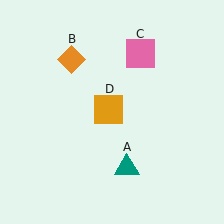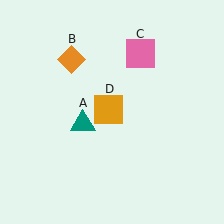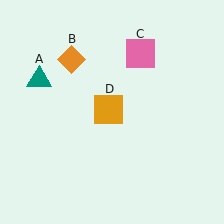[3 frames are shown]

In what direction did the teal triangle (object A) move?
The teal triangle (object A) moved up and to the left.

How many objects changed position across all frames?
1 object changed position: teal triangle (object A).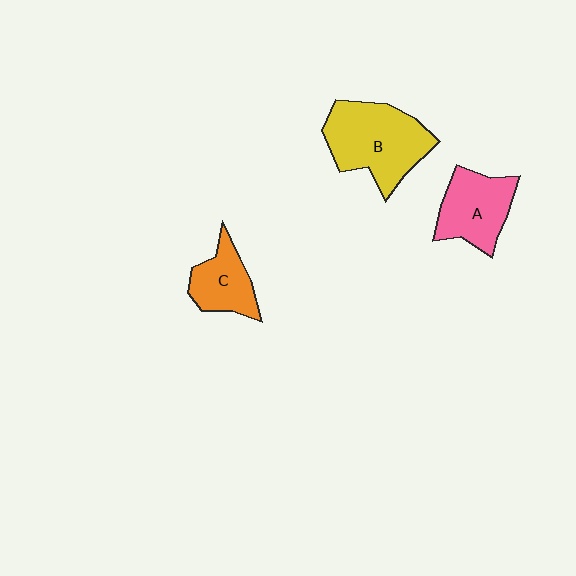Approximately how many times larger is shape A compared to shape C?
Approximately 1.3 times.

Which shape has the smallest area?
Shape C (orange).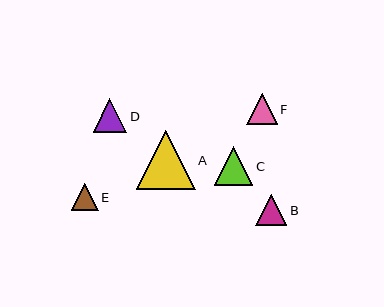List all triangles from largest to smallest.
From largest to smallest: A, C, D, B, F, E.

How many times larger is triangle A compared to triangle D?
Triangle A is approximately 1.8 times the size of triangle D.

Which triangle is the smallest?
Triangle E is the smallest with a size of approximately 27 pixels.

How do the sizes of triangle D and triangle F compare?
Triangle D and triangle F are approximately the same size.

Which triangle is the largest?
Triangle A is the largest with a size of approximately 59 pixels.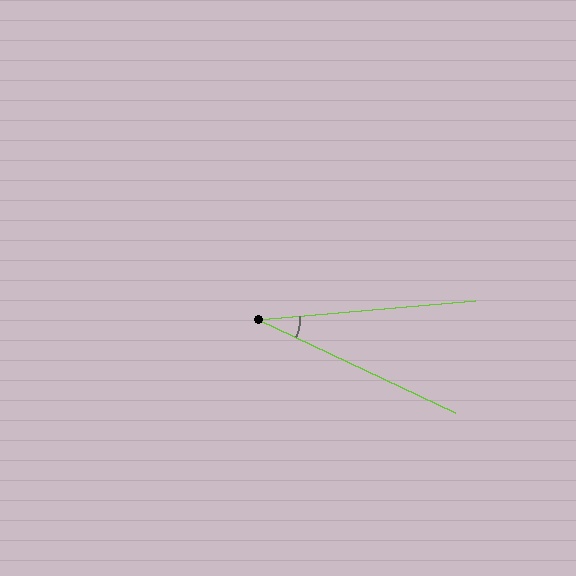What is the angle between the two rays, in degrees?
Approximately 30 degrees.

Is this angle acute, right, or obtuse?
It is acute.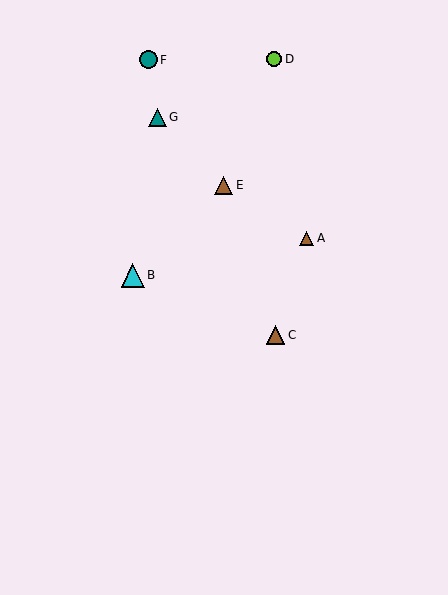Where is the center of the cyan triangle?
The center of the cyan triangle is at (133, 275).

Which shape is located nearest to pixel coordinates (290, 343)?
The brown triangle (labeled C) at (276, 335) is nearest to that location.